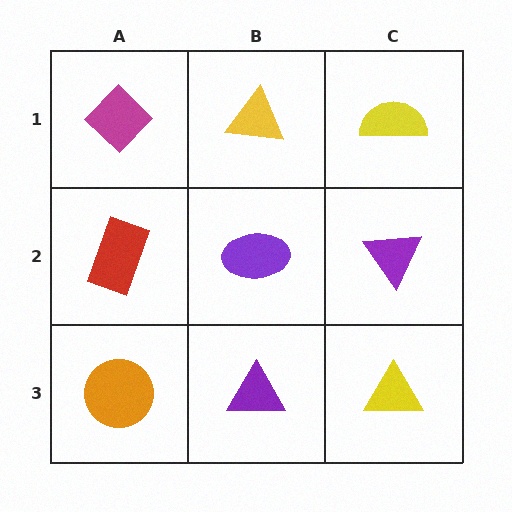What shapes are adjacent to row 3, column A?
A red rectangle (row 2, column A), a purple triangle (row 3, column B).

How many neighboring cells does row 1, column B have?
3.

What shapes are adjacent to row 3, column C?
A purple triangle (row 2, column C), a purple triangle (row 3, column B).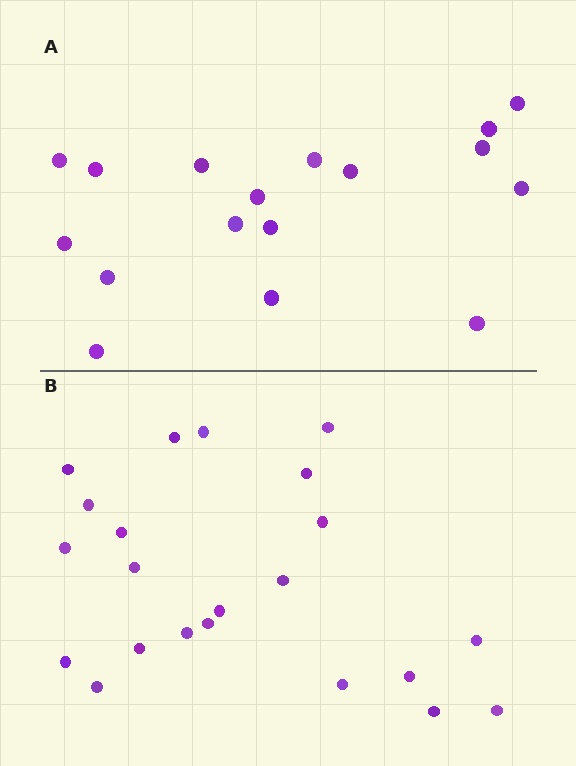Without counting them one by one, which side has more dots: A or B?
Region B (the bottom region) has more dots.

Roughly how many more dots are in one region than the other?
Region B has about 5 more dots than region A.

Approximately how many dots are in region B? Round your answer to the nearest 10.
About 20 dots. (The exact count is 22, which rounds to 20.)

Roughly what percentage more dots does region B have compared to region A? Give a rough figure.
About 30% more.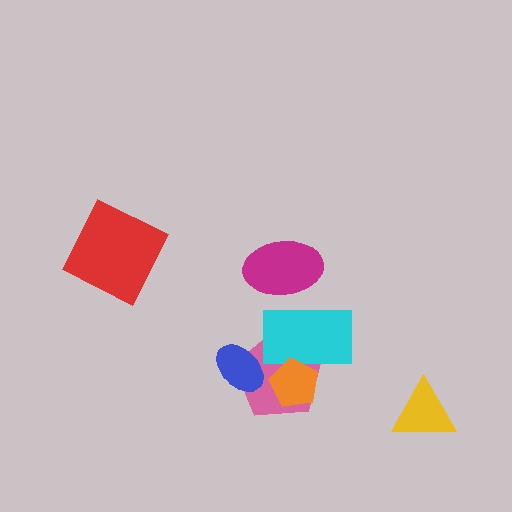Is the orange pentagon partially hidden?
No, no other shape covers it.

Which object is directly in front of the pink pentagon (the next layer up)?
The blue ellipse is directly in front of the pink pentagon.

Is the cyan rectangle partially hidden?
Yes, it is partially covered by another shape.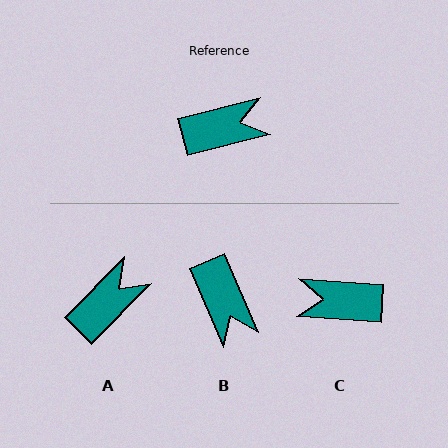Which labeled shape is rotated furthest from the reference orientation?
C, about 162 degrees away.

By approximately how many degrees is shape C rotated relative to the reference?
Approximately 162 degrees counter-clockwise.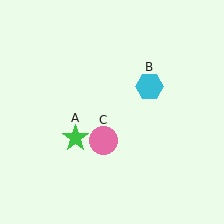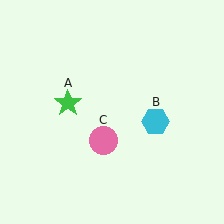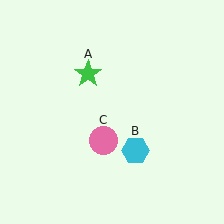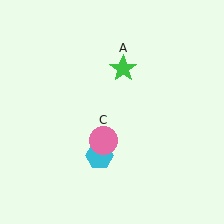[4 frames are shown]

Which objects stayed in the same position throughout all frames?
Pink circle (object C) remained stationary.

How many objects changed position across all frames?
2 objects changed position: green star (object A), cyan hexagon (object B).